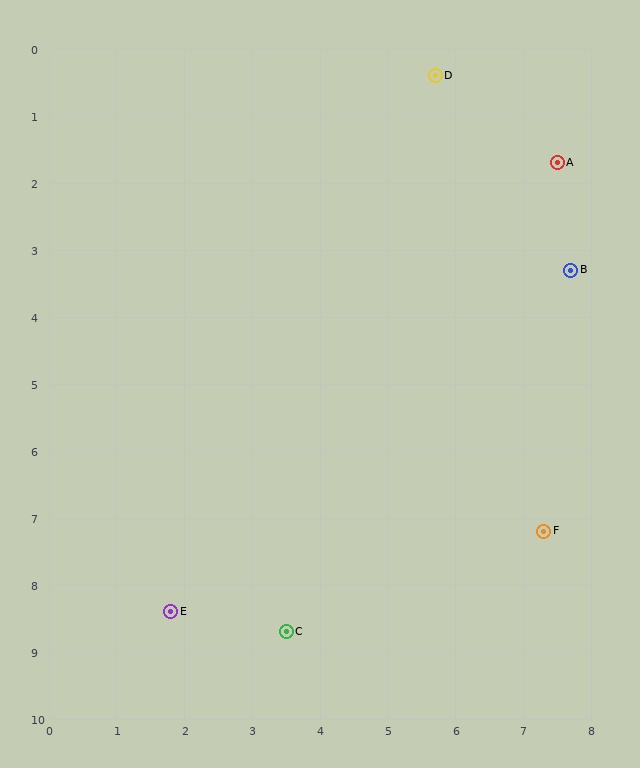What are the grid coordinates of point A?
Point A is at approximately (7.5, 1.7).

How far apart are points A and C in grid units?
Points A and C are about 8.1 grid units apart.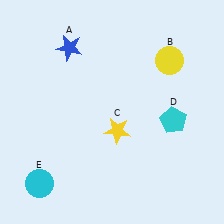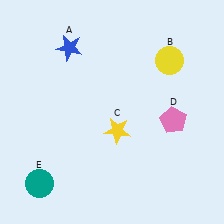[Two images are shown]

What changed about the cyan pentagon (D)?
In Image 1, D is cyan. In Image 2, it changed to pink.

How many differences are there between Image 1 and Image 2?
There are 2 differences between the two images.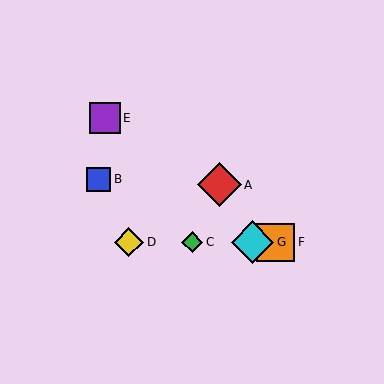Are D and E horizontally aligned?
No, D is at y≈242 and E is at y≈118.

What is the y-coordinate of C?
Object C is at y≈242.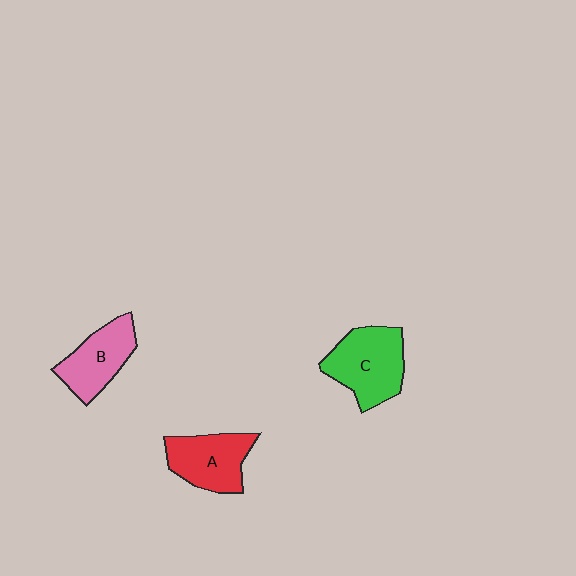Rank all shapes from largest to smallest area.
From largest to smallest: C (green), A (red), B (pink).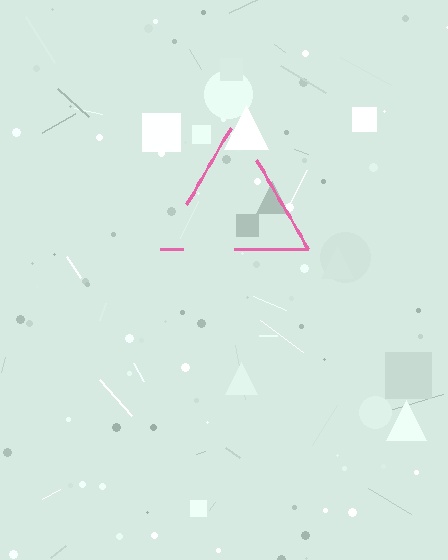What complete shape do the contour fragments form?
The contour fragments form a triangle.